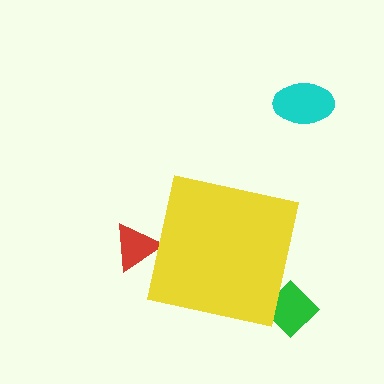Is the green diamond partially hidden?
Yes, the green diamond is partially hidden behind the yellow square.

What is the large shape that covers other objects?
A yellow square.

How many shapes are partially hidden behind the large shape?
2 shapes are partially hidden.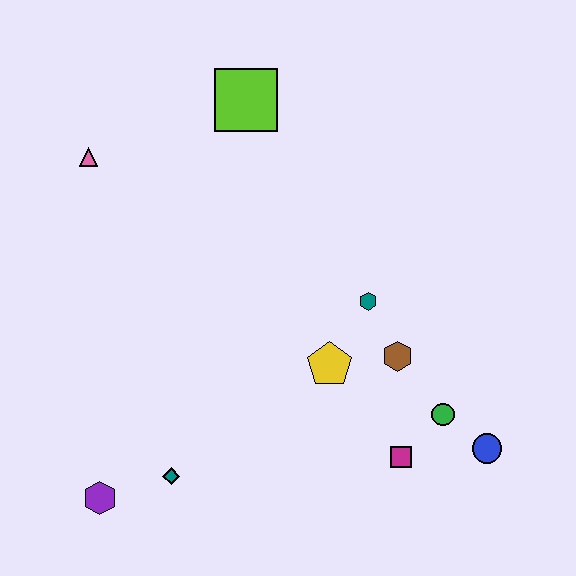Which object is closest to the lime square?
The pink triangle is closest to the lime square.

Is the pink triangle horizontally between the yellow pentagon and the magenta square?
No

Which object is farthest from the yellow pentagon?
The pink triangle is farthest from the yellow pentagon.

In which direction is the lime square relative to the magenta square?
The lime square is above the magenta square.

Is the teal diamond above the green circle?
No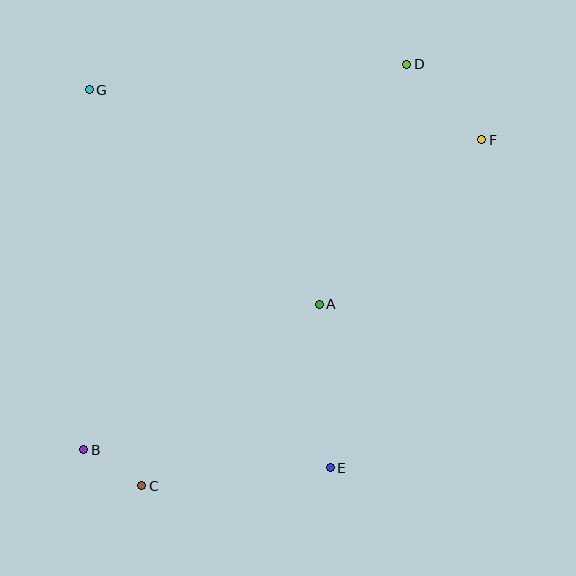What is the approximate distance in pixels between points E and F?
The distance between E and F is approximately 361 pixels.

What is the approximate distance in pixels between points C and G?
The distance between C and G is approximately 400 pixels.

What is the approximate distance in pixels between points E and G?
The distance between E and G is approximately 448 pixels.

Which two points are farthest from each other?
Points B and F are farthest from each other.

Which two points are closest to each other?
Points B and C are closest to each other.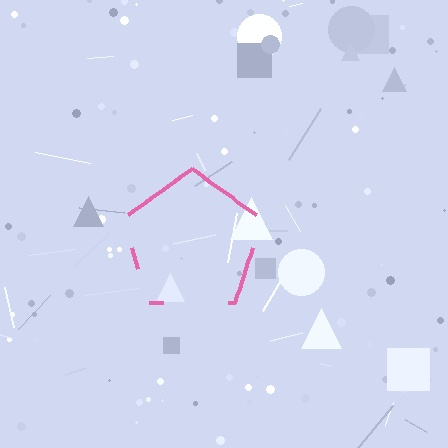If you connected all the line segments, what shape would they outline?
They would outline a pentagon.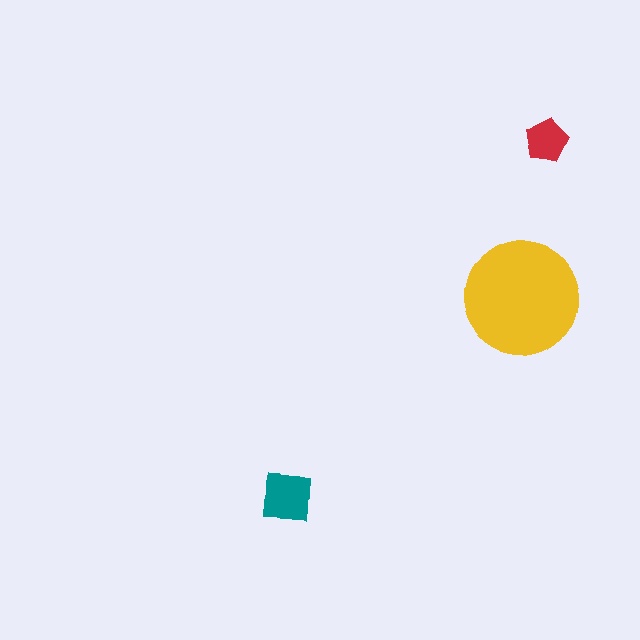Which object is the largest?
The yellow circle.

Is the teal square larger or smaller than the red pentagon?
Larger.